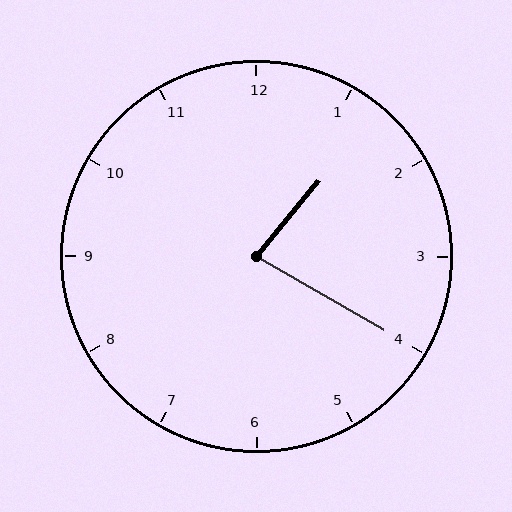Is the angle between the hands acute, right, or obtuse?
It is acute.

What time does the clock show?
1:20.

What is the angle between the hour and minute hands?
Approximately 80 degrees.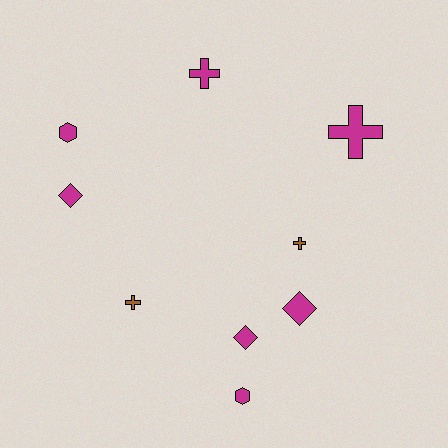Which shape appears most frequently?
Cross, with 4 objects.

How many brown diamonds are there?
There are no brown diamonds.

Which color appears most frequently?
Magenta, with 7 objects.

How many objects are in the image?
There are 9 objects.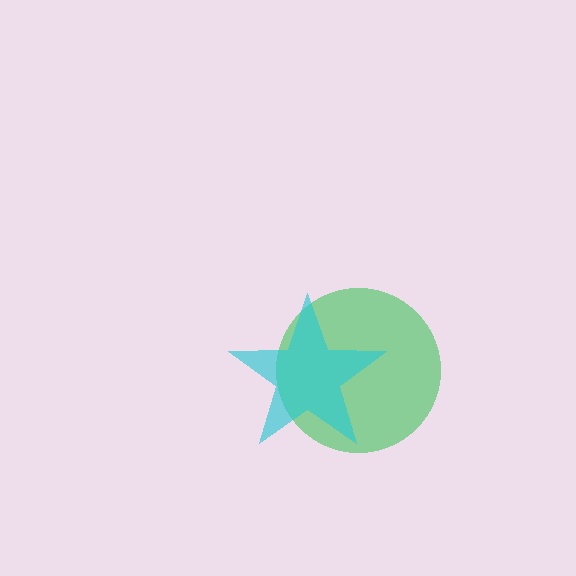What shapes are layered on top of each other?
The layered shapes are: a green circle, a cyan star.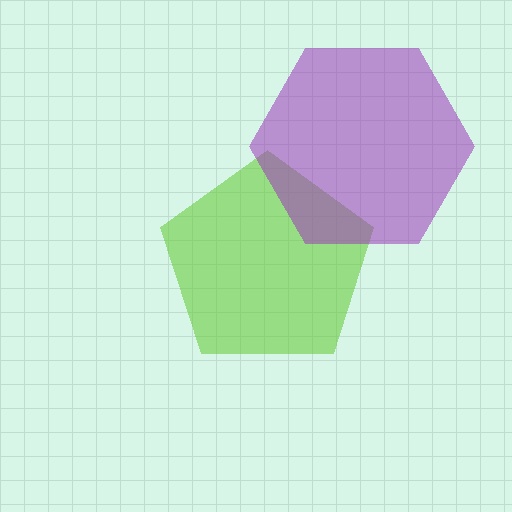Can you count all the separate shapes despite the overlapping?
Yes, there are 2 separate shapes.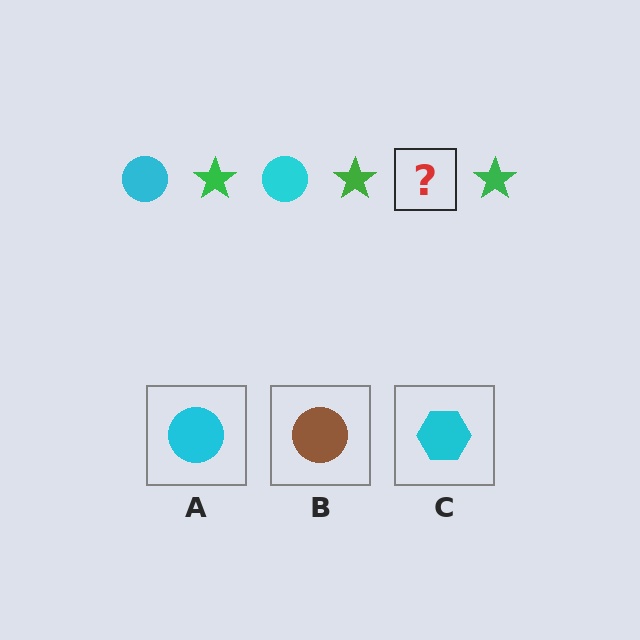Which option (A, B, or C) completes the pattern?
A.